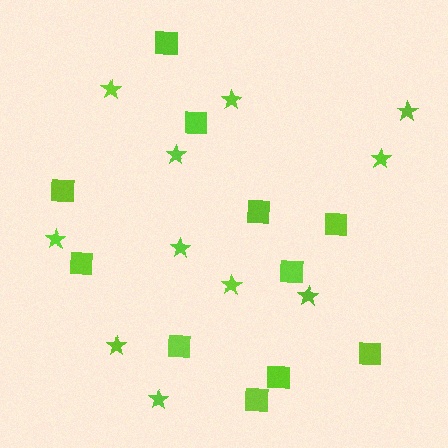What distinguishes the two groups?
There are 2 groups: one group of stars (11) and one group of squares (11).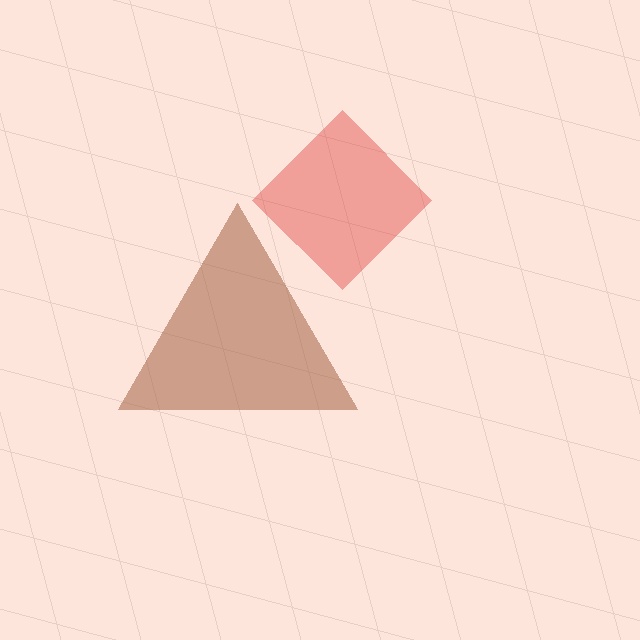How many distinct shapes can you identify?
There are 2 distinct shapes: a red diamond, a brown triangle.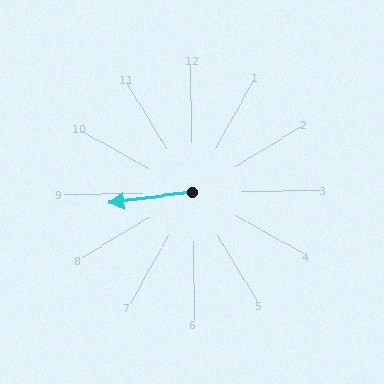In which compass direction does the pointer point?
West.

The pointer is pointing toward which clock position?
Roughly 9 o'clock.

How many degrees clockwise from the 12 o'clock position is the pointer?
Approximately 264 degrees.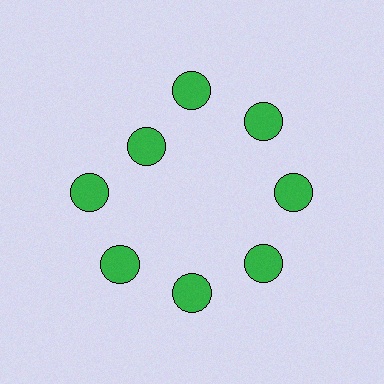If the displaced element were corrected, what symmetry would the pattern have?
It would have 8-fold rotational symmetry — the pattern would map onto itself every 45 degrees.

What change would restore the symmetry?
The symmetry would be restored by moving it outward, back onto the ring so that all 8 circles sit at equal angles and equal distance from the center.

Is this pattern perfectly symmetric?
No. The 8 green circles are arranged in a ring, but one element near the 10 o'clock position is pulled inward toward the center, breaking the 8-fold rotational symmetry.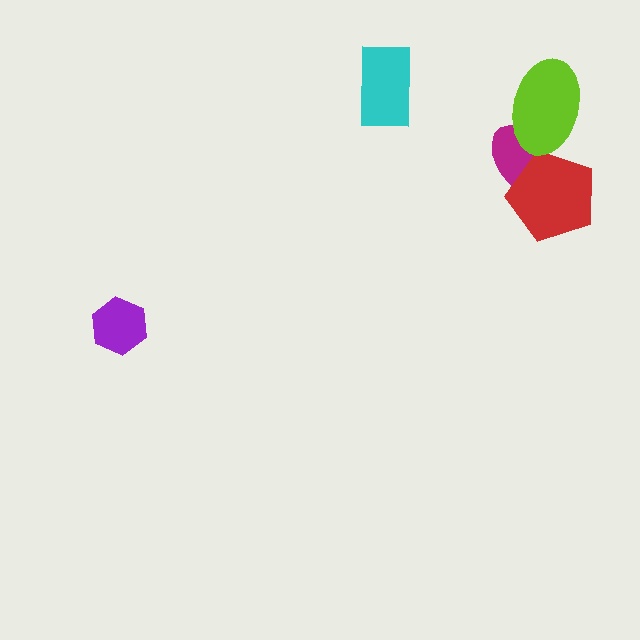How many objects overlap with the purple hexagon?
0 objects overlap with the purple hexagon.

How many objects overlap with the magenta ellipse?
2 objects overlap with the magenta ellipse.